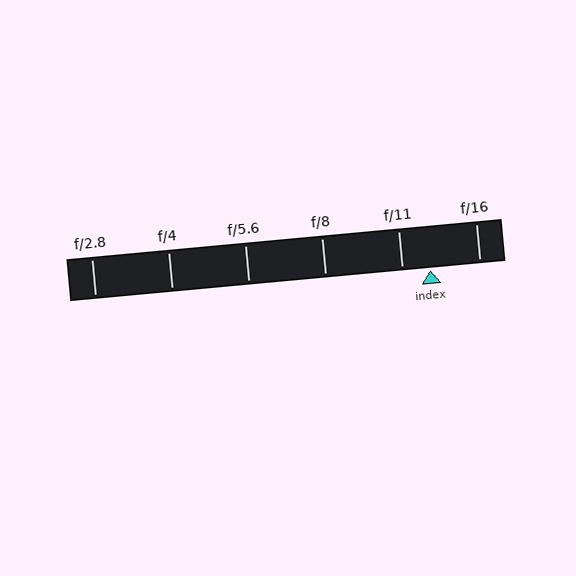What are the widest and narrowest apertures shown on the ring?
The widest aperture shown is f/2.8 and the narrowest is f/16.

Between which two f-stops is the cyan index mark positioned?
The index mark is between f/11 and f/16.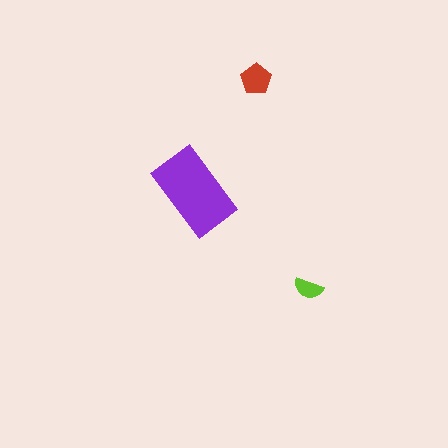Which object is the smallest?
The lime semicircle.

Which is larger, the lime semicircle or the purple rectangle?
The purple rectangle.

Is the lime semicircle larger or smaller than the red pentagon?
Smaller.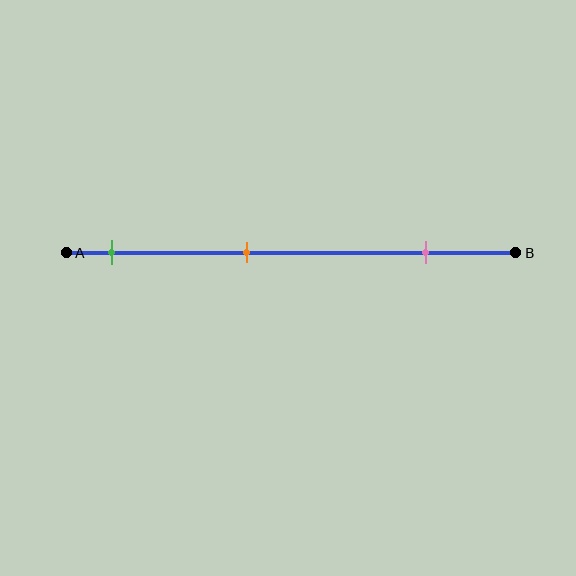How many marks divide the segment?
There are 3 marks dividing the segment.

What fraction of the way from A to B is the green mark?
The green mark is approximately 10% (0.1) of the way from A to B.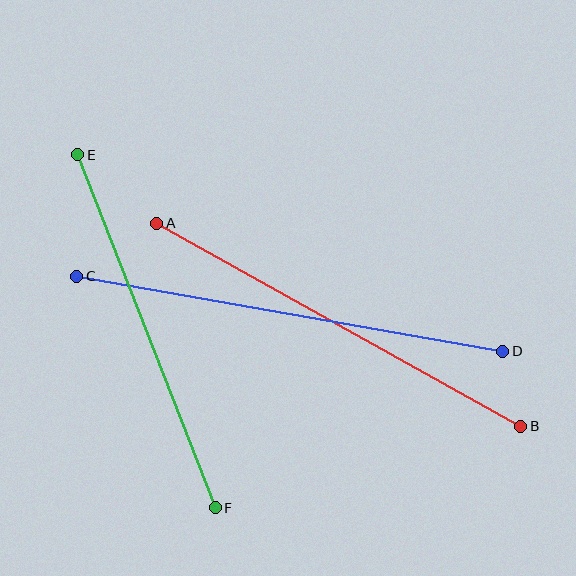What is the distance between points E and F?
The distance is approximately 379 pixels.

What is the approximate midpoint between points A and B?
The midpoint is at approximately (339, 325) pixels.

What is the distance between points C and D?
The distance is approximately 432 pixels.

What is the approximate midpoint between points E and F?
The midpoint is at approximately (147, 331) pixels.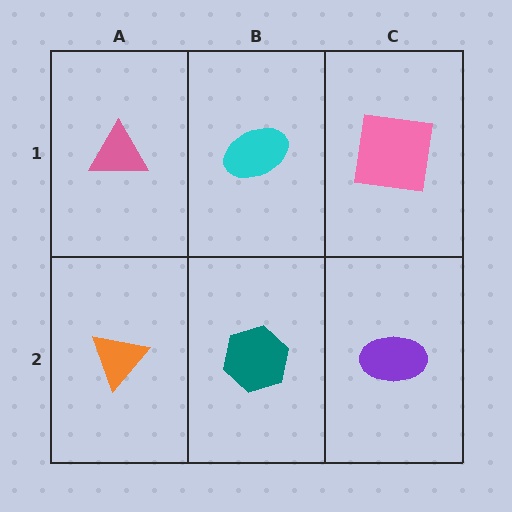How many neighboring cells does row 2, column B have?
3.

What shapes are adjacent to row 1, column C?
A purple ellipse (row 2, column C), a cyan ellipse (row 1, column B).